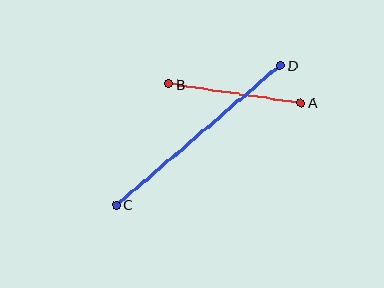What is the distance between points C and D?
The distance is approximately 215 pixels.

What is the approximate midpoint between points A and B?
The midpoint is at approximately (235, 93) pixels.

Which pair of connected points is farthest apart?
Points C and D are farthest apart.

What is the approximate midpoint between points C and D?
The midpoint is at approximately (198, 135) pixels.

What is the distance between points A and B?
The distance is approximately 134 pixels.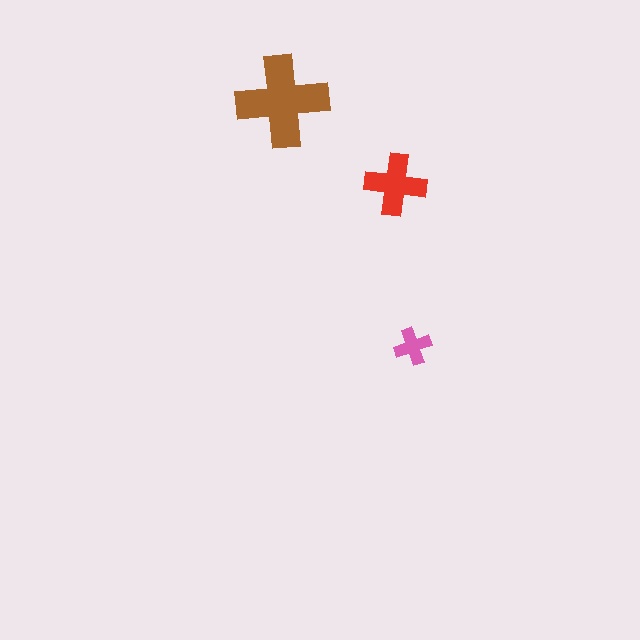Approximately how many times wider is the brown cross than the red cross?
About 1.5 times wider.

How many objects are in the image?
There are 3 objects in the image.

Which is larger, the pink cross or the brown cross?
The brown one.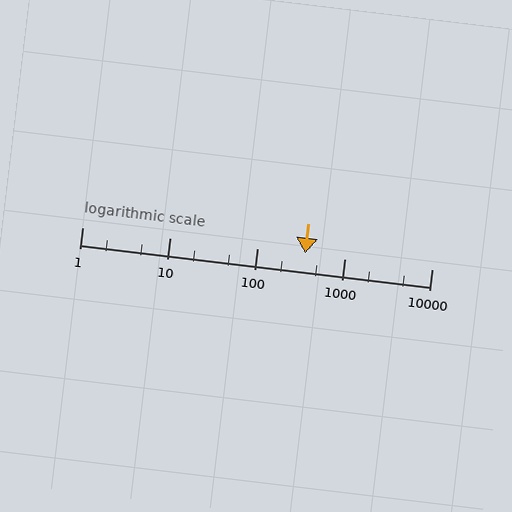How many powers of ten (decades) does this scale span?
The scale spans 4 decades, from 1 to 10000.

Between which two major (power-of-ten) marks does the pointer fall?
The pointer is between 100 and 1000.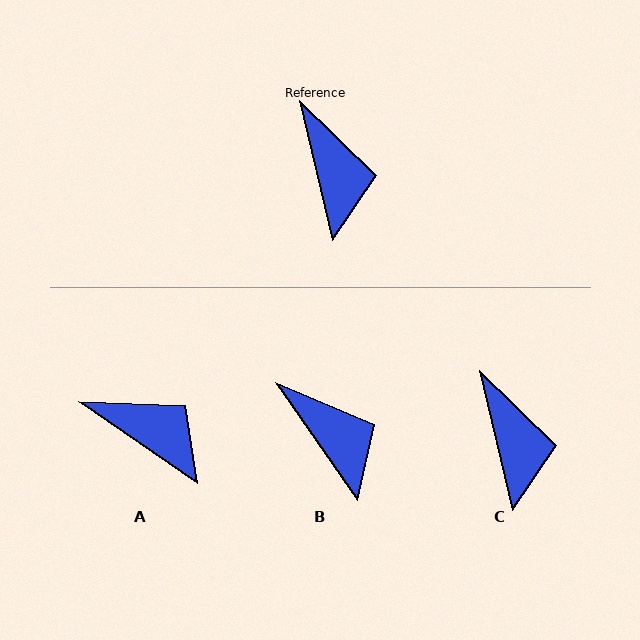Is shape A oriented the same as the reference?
No, it is off by about 42 degrees.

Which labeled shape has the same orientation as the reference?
C.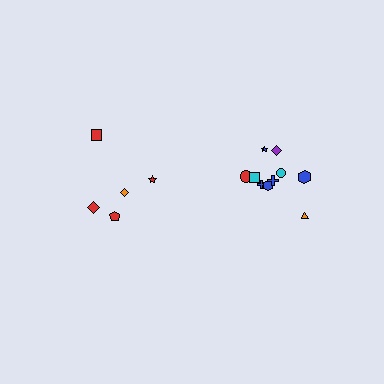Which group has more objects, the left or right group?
The right group.